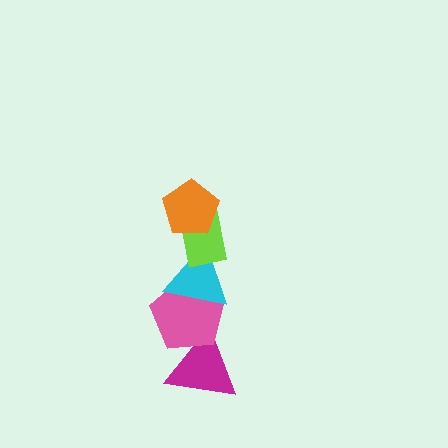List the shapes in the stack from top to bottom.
From top to bottom: the orange pentagon, the lime rectangle, the cyan triangle, the pink pentagon, the magenta triangle.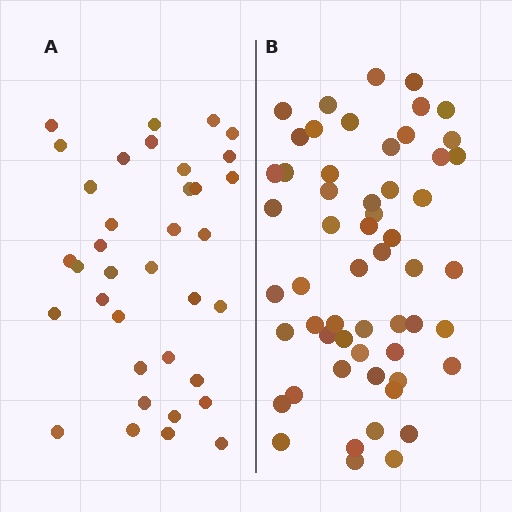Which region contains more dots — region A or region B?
Region B (the right region) has more dots.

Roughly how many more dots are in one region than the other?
Region B has approximately 20 more dots than region A.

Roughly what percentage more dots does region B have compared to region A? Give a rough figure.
About 55% more.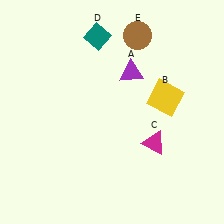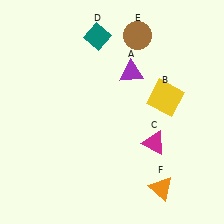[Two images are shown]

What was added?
An orange triangle (F) was added in Image 2.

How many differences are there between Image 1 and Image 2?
There is 1 difference between the two images.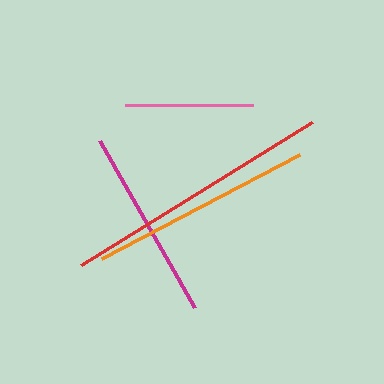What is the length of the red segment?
The red segment is approximately 272 pixels long.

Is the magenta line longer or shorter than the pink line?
The magenta line is longer than the pink line.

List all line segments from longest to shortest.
From longest to shortest: red, orange, magenta, pink.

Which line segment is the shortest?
The pink line is the shortest at approximately 128 pixels.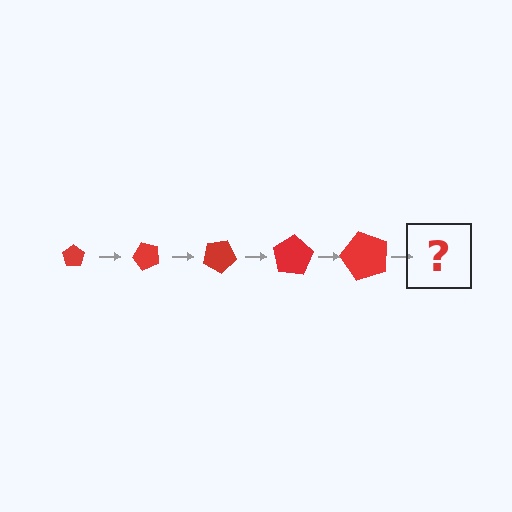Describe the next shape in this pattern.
It should be a pentagon, larger than the previous one and rotated 250 degrees from the start.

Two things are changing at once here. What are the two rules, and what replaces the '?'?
The two rules are that the pentagon grows larger each step and it rotates 50 degrees each step. The '?' should be a pentagon, larger than the previous one and rotated 250 degrees from the start.